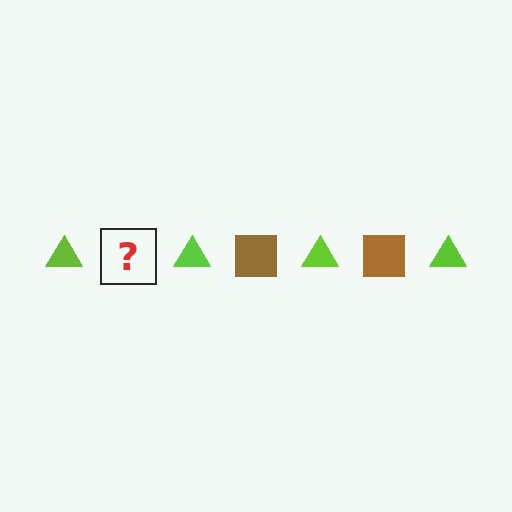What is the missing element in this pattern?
The missing element is a brown square.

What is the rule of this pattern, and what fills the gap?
The rule is that the pattern alternates between lime triangle and brown square. The gap should be filled with a brown square.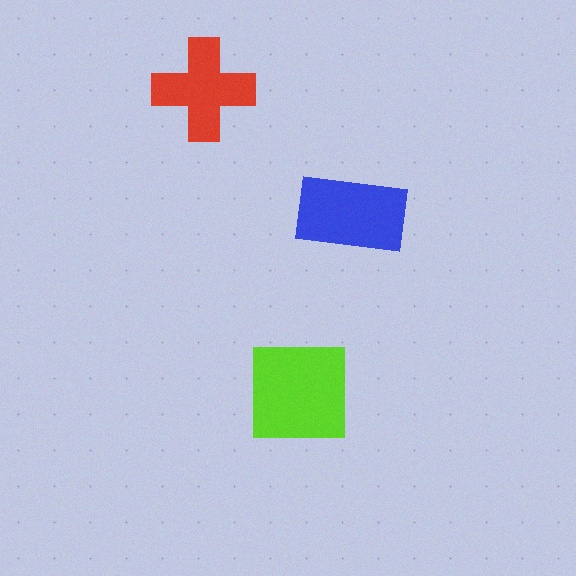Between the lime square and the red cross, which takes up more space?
The lime square.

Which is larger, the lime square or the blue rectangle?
The lime square.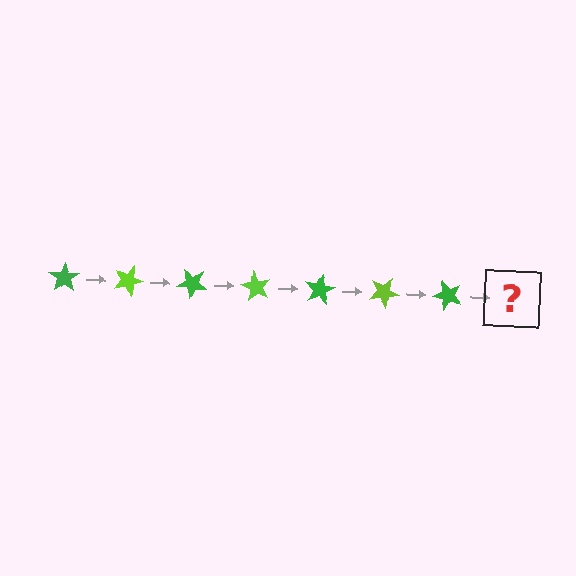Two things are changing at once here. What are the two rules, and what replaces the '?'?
The two rules are that it rotates 20 degrees each step and the color cycles through green and lime. The '?' should be a lime star, rotated 140 degrees from the start.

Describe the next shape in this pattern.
It should be a lime star, rotated 140 degrees from the start.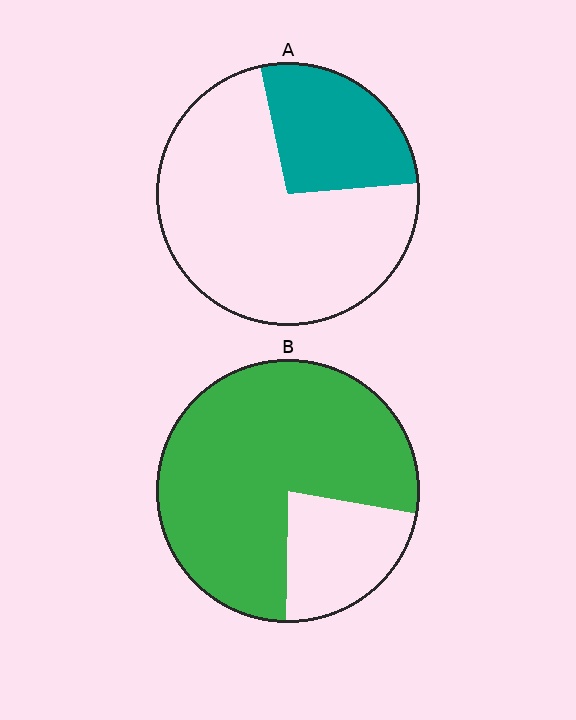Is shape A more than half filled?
No.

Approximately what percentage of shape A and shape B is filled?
A is approximately 25% and B is approximately 80%.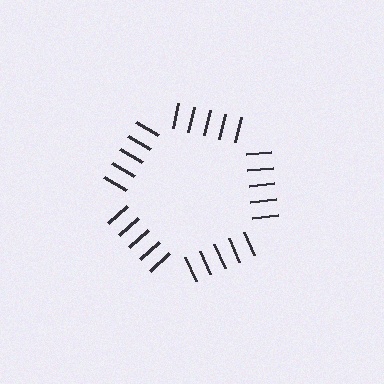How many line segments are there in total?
25 — 5 along each of the 5 edges.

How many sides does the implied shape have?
5 sides — the line-ends trace a pentagon.